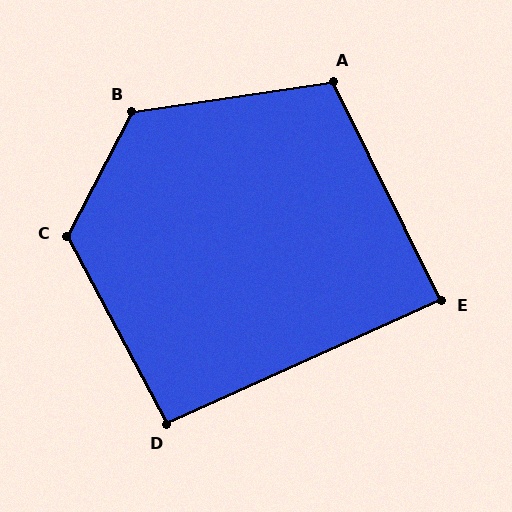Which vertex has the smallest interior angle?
E, at approximately 88 degrees.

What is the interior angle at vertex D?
Approximately 94 degrees (approximately right).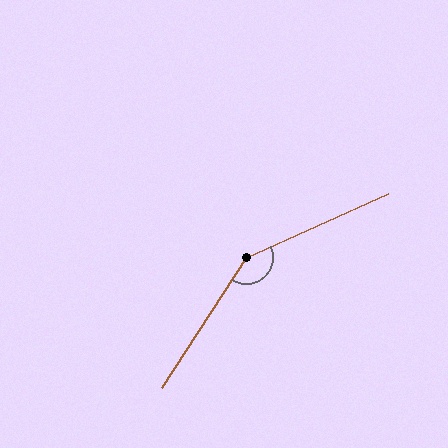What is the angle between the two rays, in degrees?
Approximately 147 degrees.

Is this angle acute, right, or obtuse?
It is obtuse.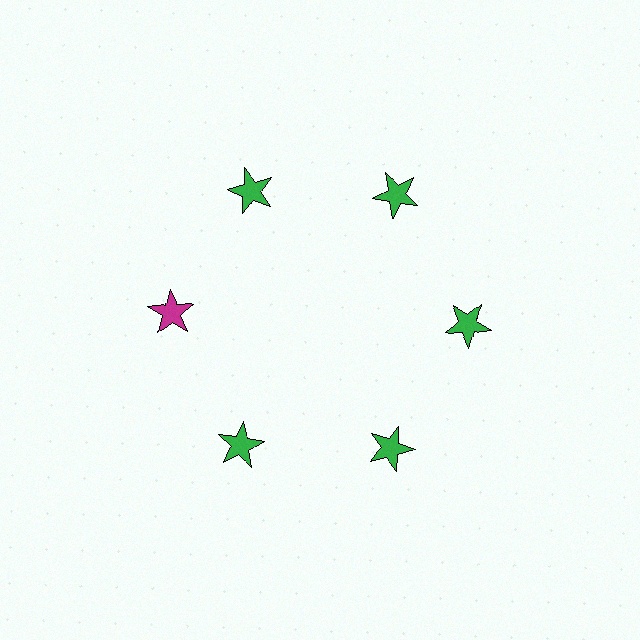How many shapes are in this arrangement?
There are 6 shapes arranged in a ring pattern.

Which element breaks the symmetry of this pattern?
The magenta star at roughly the 9 o'clock position breaks the symmetry. All other shapes are green stars.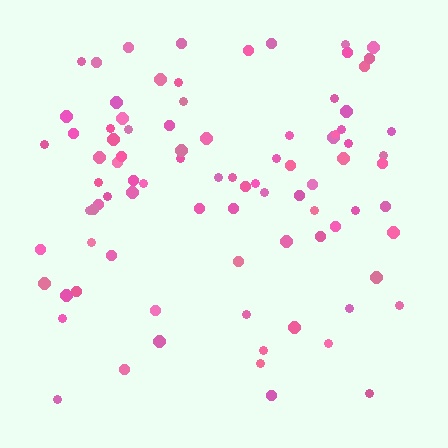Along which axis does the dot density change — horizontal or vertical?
Vertical.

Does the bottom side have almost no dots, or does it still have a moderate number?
Still a moderate number, just noticeably fewer than the top.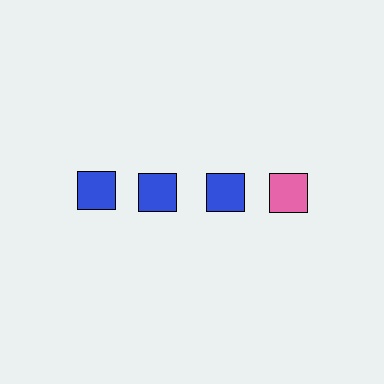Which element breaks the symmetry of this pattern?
The pink square in the top row, second from right column breaks the symmetry. All other shapes are blue squares.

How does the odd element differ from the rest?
It has a different color: pink instead of blue.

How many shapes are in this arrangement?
There are 4 shapes arranged in a grid pattern.